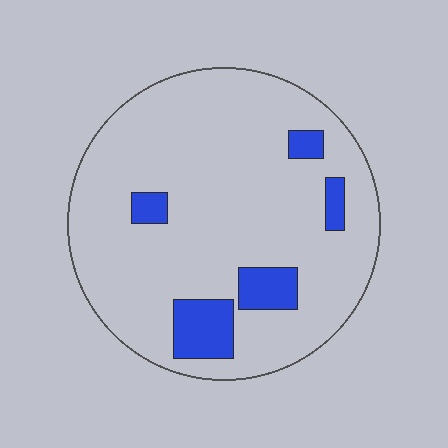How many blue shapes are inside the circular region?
5.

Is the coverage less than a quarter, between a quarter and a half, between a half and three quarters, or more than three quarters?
Less than a quarter.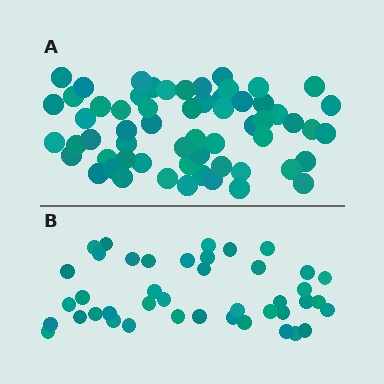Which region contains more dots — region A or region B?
Region A (the top region) has more dots.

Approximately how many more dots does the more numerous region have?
Region A has approximately 20 more dots than region B.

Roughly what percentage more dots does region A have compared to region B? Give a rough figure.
About 45% more.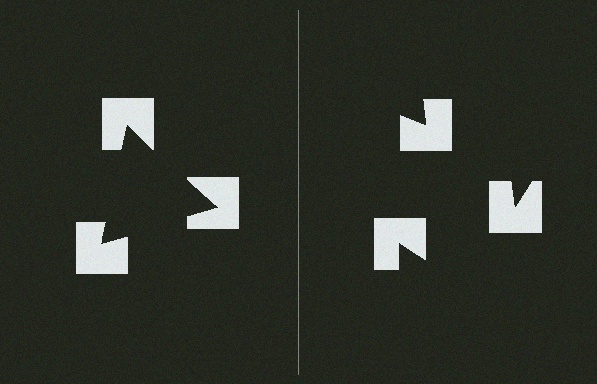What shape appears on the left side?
An illusory triangle.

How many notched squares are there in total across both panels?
6 — 3 on each side.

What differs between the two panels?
The notched squares are positioned identically on both sides; only the wedge orientations differ. On the left they align to a triangle; on the right they are misaligned.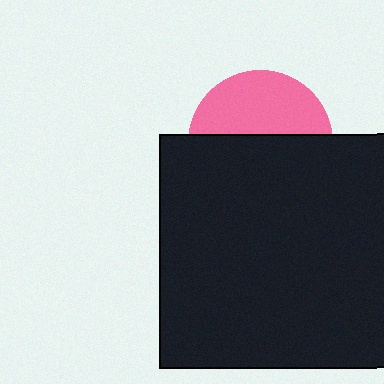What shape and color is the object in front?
The object in front is a black square.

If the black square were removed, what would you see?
You would see the complete pink circle.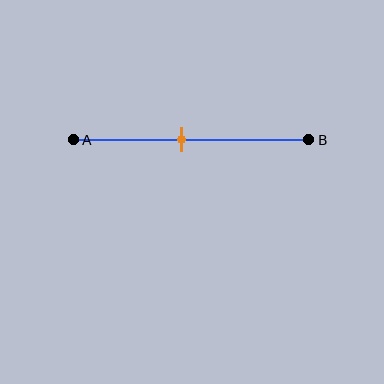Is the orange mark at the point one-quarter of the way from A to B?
No, the mark is at about 45% from A, not at the 25% one-quarter point.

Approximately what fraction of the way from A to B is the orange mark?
The orange mark is approximately 45% of the way from A to B.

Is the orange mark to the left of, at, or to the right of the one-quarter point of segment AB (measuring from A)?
The orange mark is to the right of the one-quarter point of segment AB.